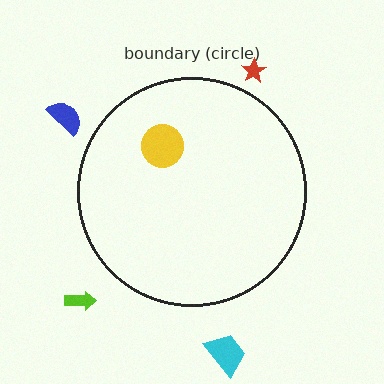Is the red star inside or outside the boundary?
Outside.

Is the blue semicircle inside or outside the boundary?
Outside.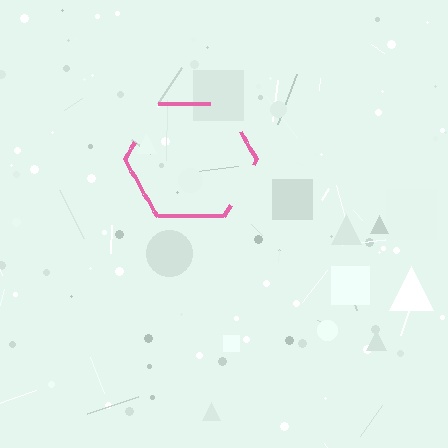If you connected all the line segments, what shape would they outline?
They would outline a hexagon.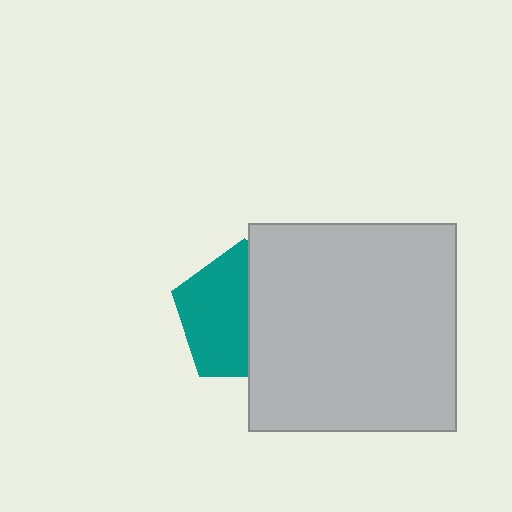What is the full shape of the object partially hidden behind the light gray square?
The partially hidden object is a teal pentagon.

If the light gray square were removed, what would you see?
You would see the complete teal pentagon.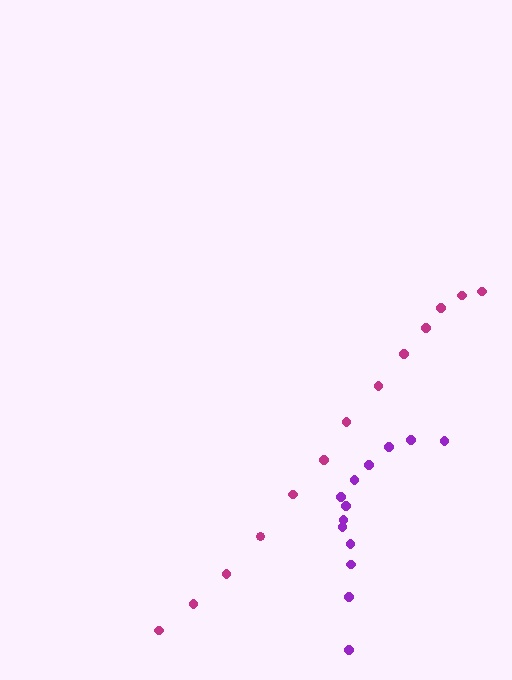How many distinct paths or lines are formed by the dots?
There are 2 distinct paths.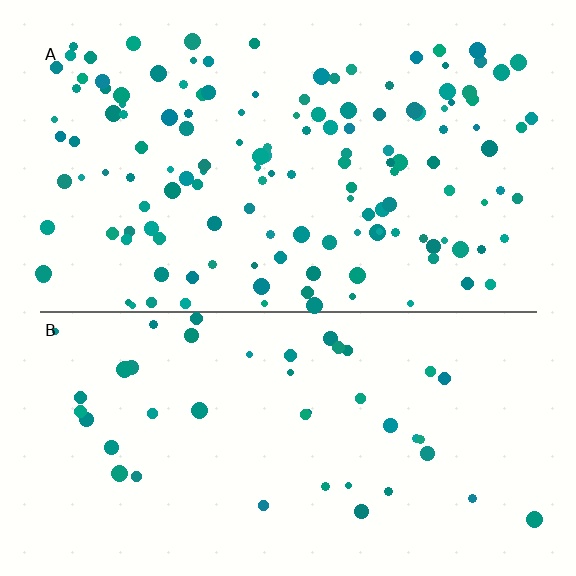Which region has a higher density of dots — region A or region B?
A (the top).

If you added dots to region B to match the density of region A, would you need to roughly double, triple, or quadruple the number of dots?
Approximately triple.